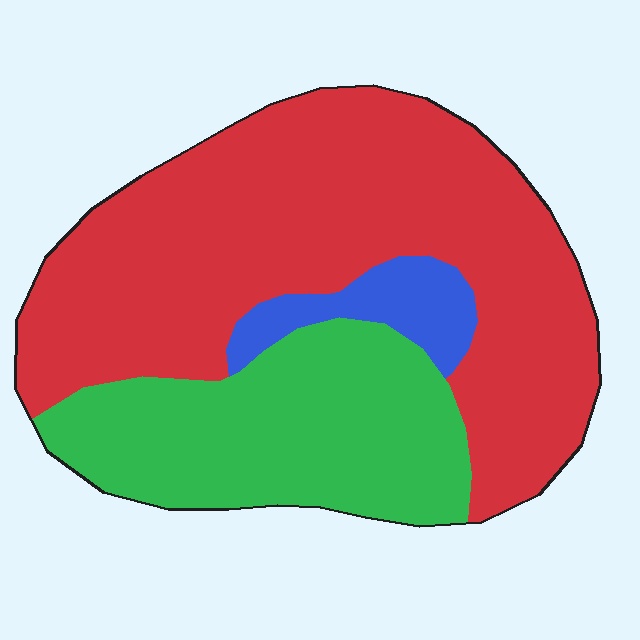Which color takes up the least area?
Blue, at roughly 5%.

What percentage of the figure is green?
Green covers around 30% of the figure.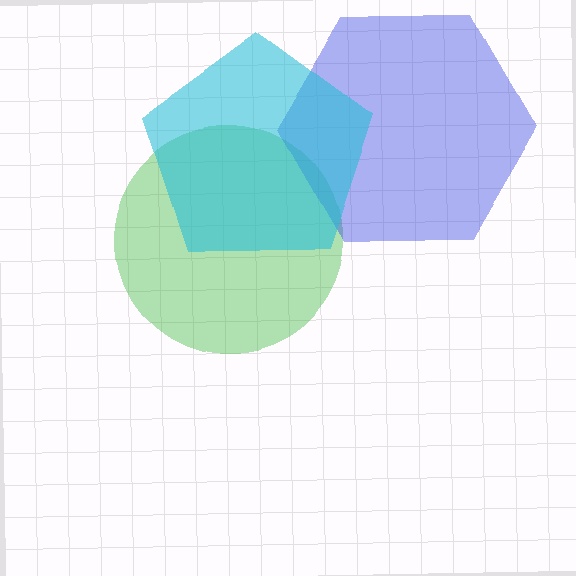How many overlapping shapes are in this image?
There are 3 overlapping shapes in the image.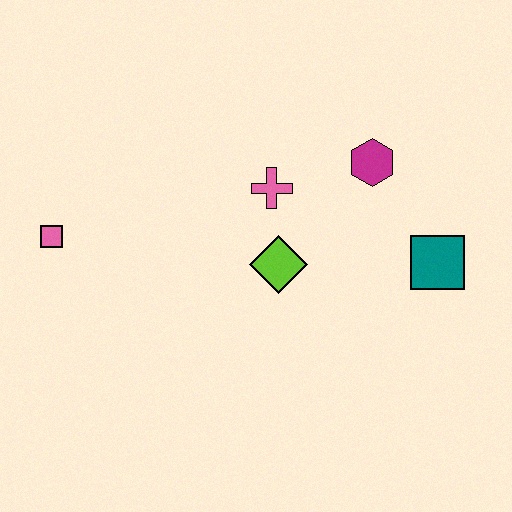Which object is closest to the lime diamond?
The pink cross is closest to the lime diamond.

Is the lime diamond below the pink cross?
Yes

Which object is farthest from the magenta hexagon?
The pink square is farthest from the magenta hexagon.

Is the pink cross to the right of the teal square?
No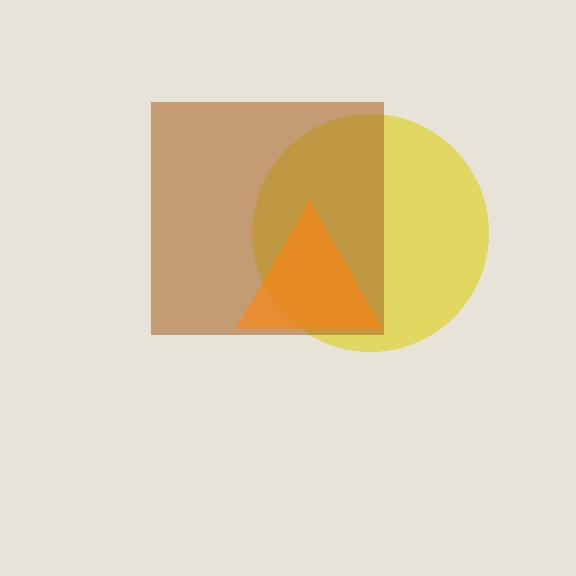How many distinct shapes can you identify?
There are 3 distinct shapes: a yellow circle, a brown square, an orange triangle.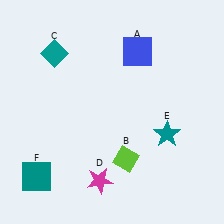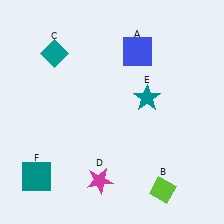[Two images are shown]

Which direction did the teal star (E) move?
The teal star (E) moved up.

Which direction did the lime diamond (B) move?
The lime diamond (B) moved right.